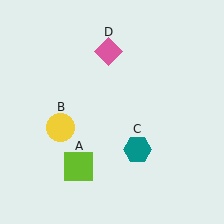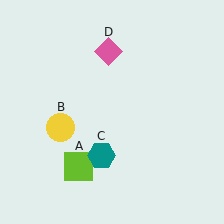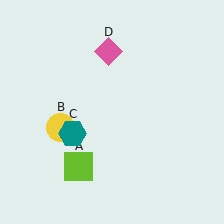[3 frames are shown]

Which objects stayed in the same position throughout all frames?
Lime square (object A) and yellow circle (object B) and pink diamond (object D) remained stationary.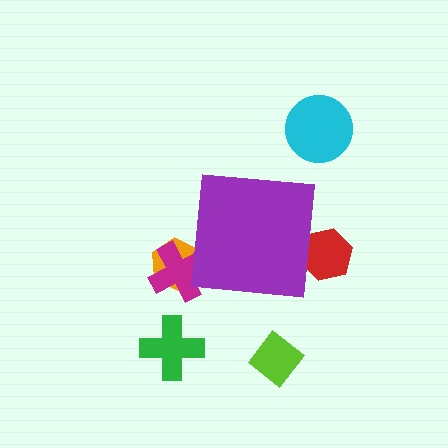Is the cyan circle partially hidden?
No, the cyan circle is fully visible.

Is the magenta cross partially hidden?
Yes, the magenta cross is partially hidden behind the purple square.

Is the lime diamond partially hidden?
No, the lime diamond is fully visible.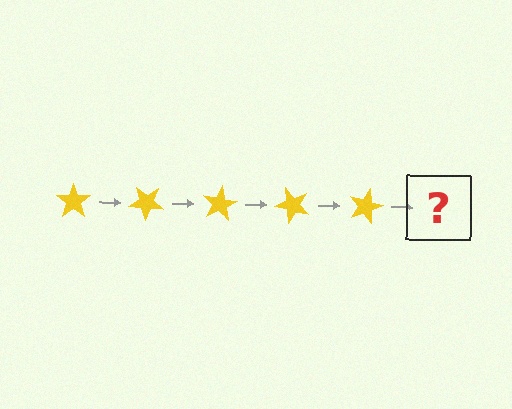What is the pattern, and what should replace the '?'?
The pattern is that the star rotates 40 degrees each step. The '?' should be a yellow star rotated 200 degrees.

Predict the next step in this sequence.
The next step is a yellow star rotated 200 degrees.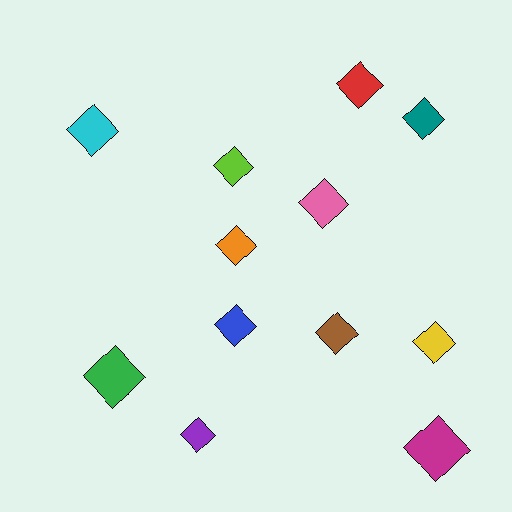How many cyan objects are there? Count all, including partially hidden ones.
There is 1 cyan object.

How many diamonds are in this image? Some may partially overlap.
There are 12 diamonds.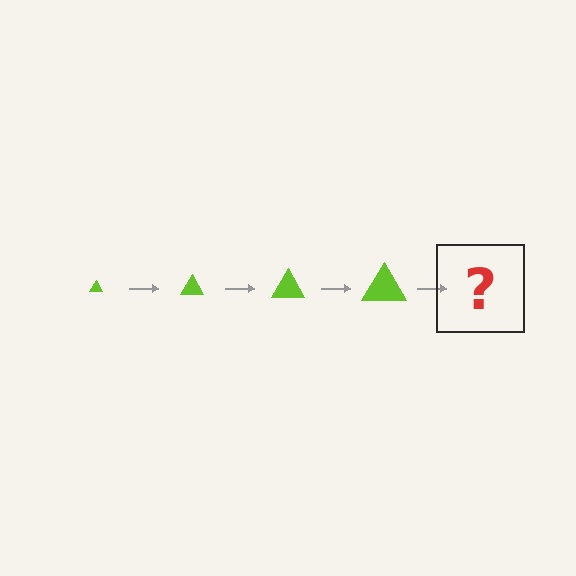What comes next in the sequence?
The next element should be a lime triangle, larger than the previous one.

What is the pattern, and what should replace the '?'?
The pattern is that the triangle gets progressively larger each step. The '?' should be a lime triangle, larger than the previous one.